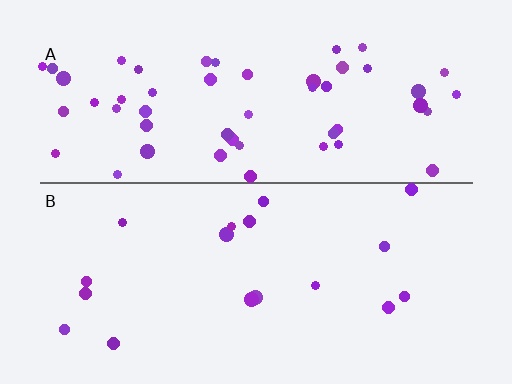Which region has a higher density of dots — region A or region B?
A (the top).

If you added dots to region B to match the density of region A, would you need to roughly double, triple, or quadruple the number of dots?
Approximately triple.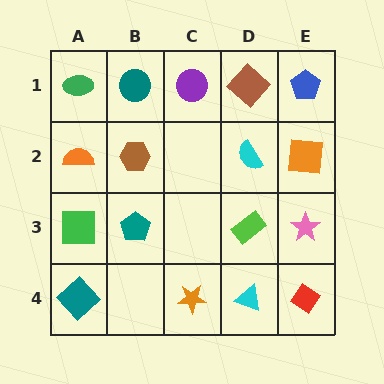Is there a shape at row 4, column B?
No, that cell is empty.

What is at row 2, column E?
An orange square.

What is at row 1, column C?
A purple circle.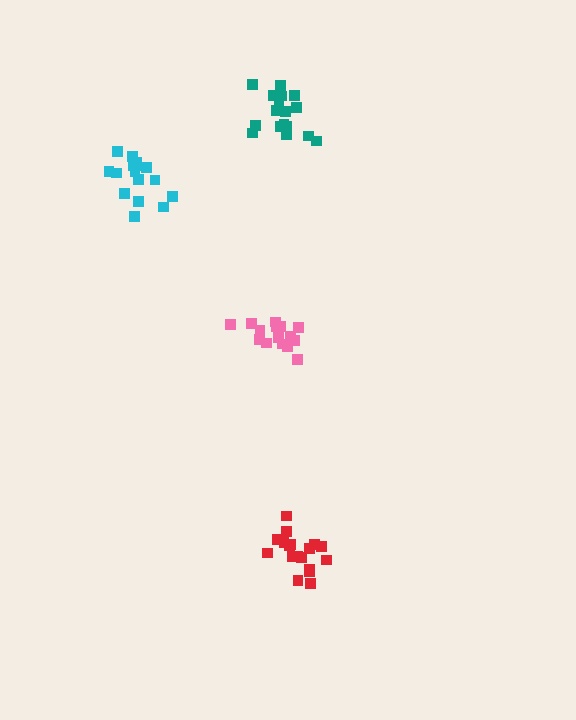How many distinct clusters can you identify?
There are 4 distinct clusters.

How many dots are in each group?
Group 1: 18 dots, Group 2: 16 dots, Group 3: 18 dots, Group 4: 15 dots (67 total).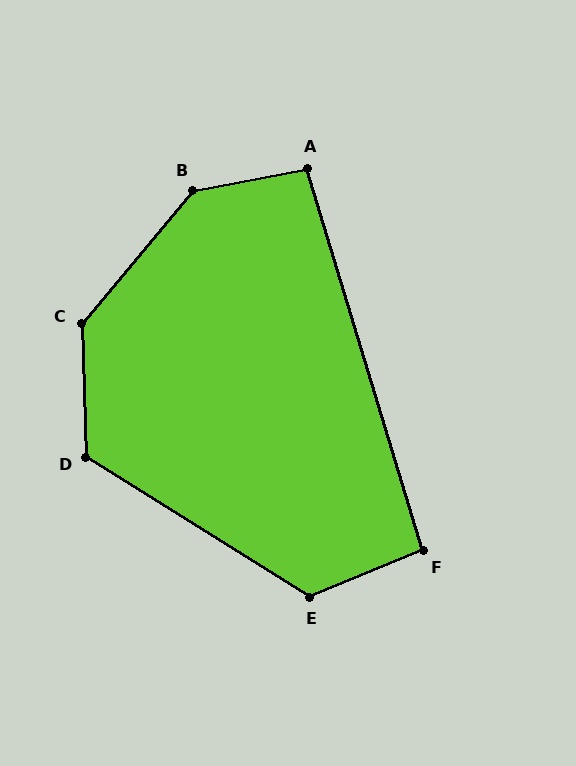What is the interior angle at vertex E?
Approximately 126 degrees (obtuse).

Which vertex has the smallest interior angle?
F, at approximately 96 degrees.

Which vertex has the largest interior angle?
B, at approximately 140 degrees.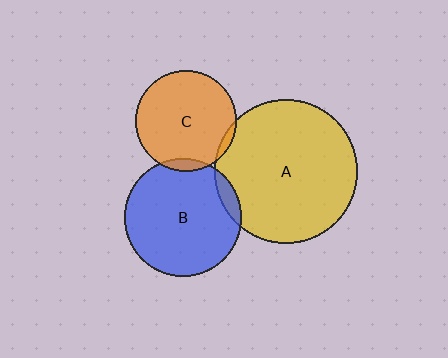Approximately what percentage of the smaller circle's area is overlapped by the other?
Approximately 5%.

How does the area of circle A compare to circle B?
Approximately 1.5 times.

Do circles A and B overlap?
Yes.